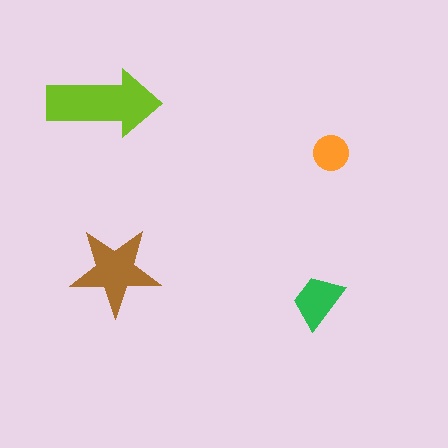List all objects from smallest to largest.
The orange circle, the green trapezoid, the brown star, the lime arrow.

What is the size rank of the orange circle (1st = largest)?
4th.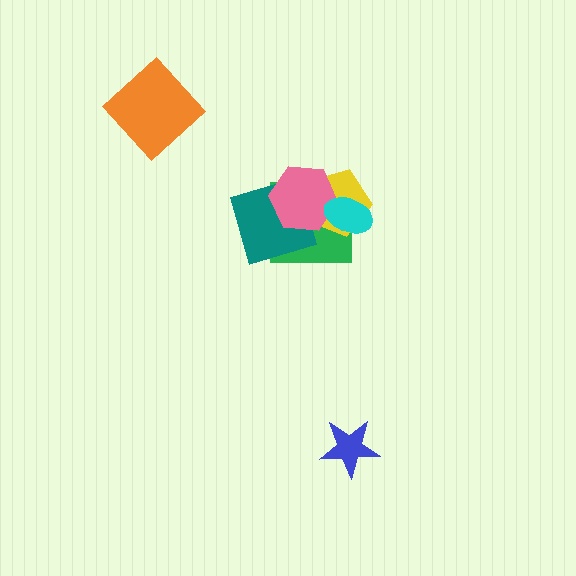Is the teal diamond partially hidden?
Yes, it is partially covered by another shape.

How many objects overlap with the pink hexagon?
4 objects overlap with the pink hexagon.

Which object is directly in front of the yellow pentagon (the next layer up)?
The pink hexagon is directly in front of the yellow pentagon.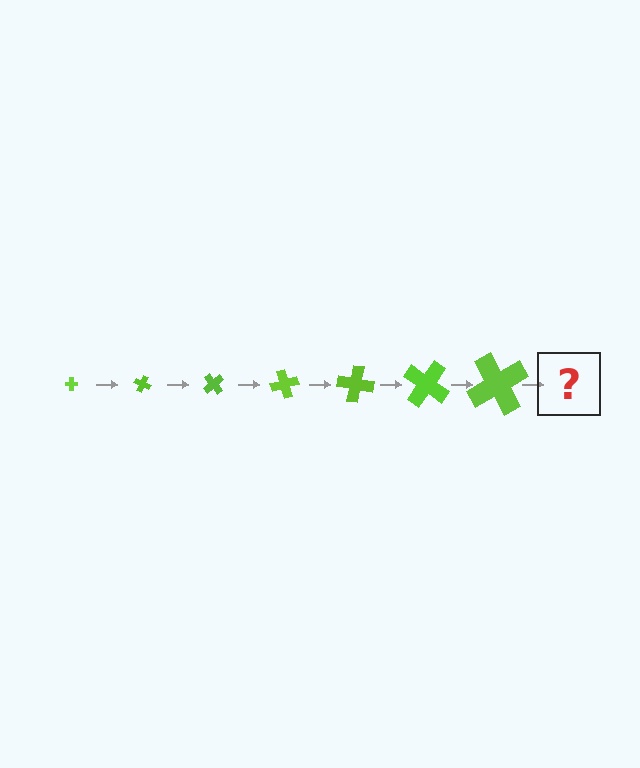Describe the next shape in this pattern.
It should be a cross, larger than the previous one and rotated 175 degrees from the start.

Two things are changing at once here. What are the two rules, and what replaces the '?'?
The two rules are that the cross grows larger each step and it rotates 25 degrees each step. The '?' should be a cross, larger than the previous one and rotated 175 degrees from the start.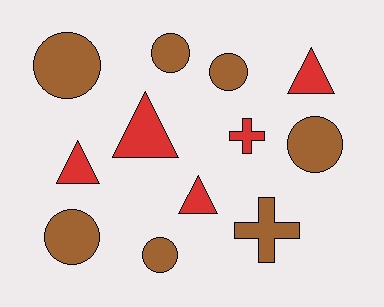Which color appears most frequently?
Brown, with 7 objects.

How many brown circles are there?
There are 6 brown circles.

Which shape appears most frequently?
Circle, with 6 objects.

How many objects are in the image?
There are 12 objects.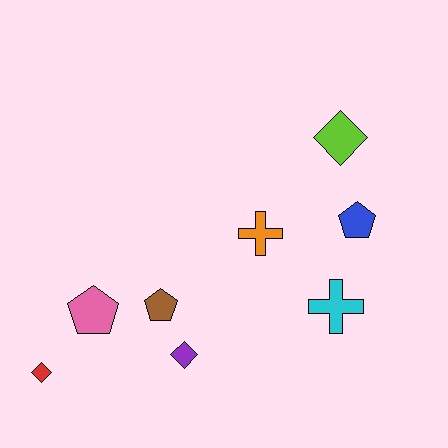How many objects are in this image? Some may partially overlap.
There are 8 objects.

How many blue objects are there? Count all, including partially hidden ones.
There is 1 blue object.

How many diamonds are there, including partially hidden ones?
There are 3 diamonds.